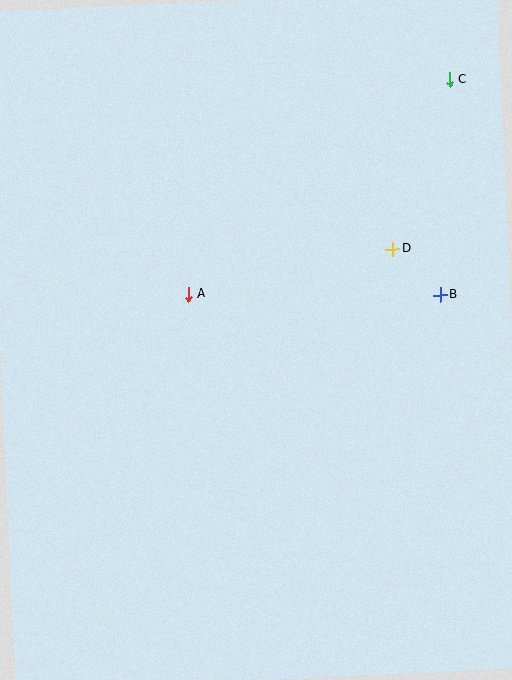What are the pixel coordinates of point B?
Point B is at (440, 295).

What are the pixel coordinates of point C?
Point C is at (449, 80).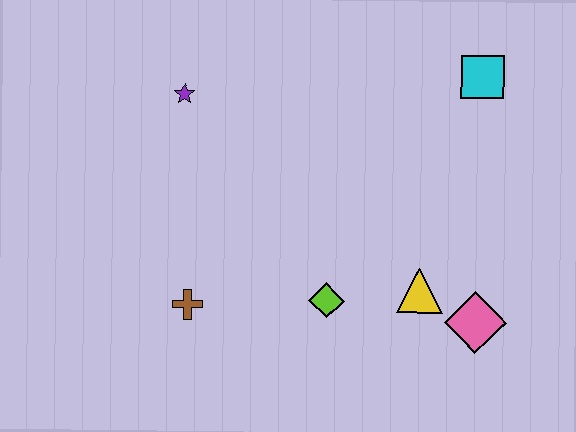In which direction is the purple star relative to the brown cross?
The purple star is above the brown cross.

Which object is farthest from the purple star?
The pink diamond is farthest from the purple star.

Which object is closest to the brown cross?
The lime diamond is closest to the brown cross.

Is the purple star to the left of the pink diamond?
Yes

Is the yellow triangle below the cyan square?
Yes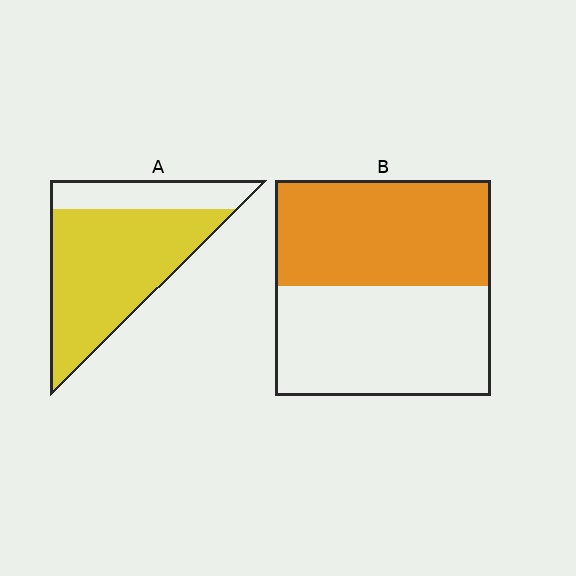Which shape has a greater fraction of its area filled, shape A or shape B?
Shape A.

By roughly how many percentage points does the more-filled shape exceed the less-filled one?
By roughly 25 percentage points (A over B).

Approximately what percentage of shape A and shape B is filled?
A is approximately 75% and B is approximately 50%.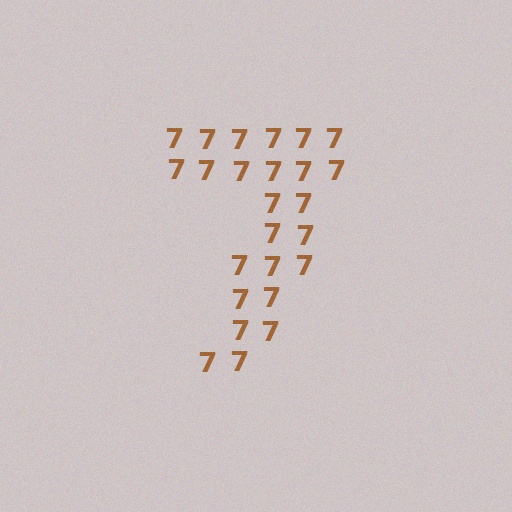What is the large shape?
The large shape is the digit 7.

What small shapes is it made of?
It is made of small digit 7's.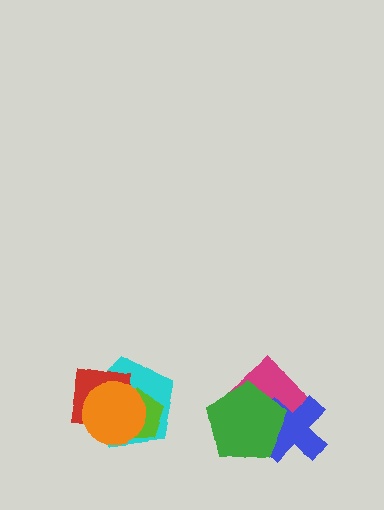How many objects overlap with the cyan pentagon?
3 objects overlap with the cyan pentagon.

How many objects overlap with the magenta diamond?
2 objects overlap with the magenta diamond.